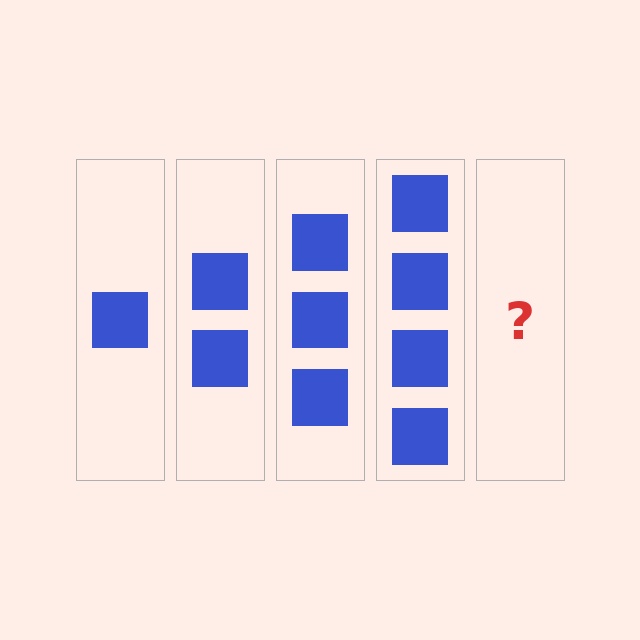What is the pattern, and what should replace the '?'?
The pattern is that each step adds one more square. The '?' should be 5 squares.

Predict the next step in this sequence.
The next step is 5 squares.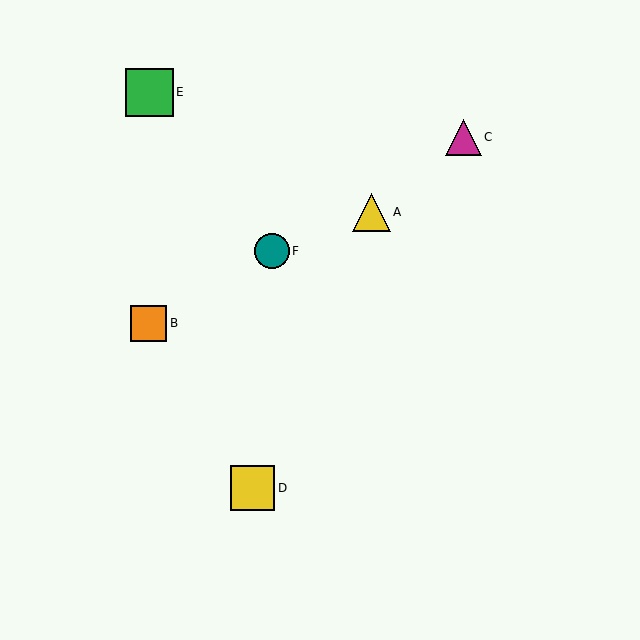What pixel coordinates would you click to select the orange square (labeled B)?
Click at (149, 323) to select the orange square B.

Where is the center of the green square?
The center of the green square is at (149, 93).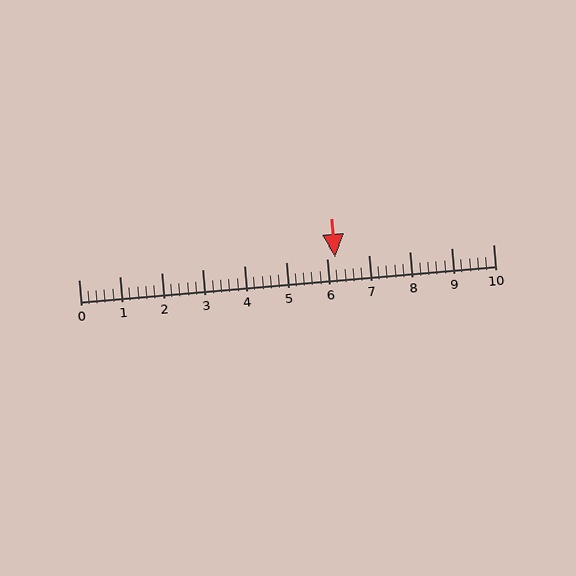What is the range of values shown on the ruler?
The ruler shows values from 0 to 10.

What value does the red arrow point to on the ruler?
The red arrow points to approximately 6.2.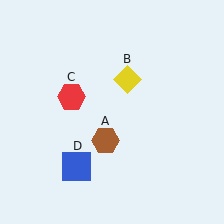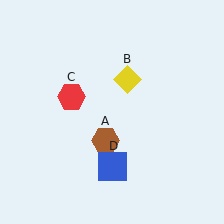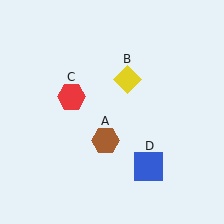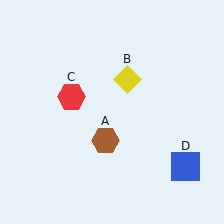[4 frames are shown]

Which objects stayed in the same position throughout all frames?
Brown hexagon (object A) and yellow diamond (object B) and red hexagon (object C) remained stationary.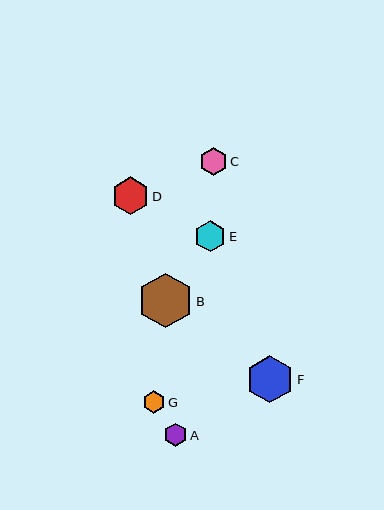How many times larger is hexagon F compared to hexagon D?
Hexagon F is approximately 1.3 times the size of hexagon D.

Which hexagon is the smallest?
Hexagon G is the smallest with a size of approximately 23 pixels.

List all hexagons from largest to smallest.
From largest to smallest: B, F, D, E, C, A, G.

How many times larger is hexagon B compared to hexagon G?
Hexagon B is approximately 2.4 times the size of hexagon G.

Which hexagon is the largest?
Hexagon B is the largest with a size of approximately 54 pixels.